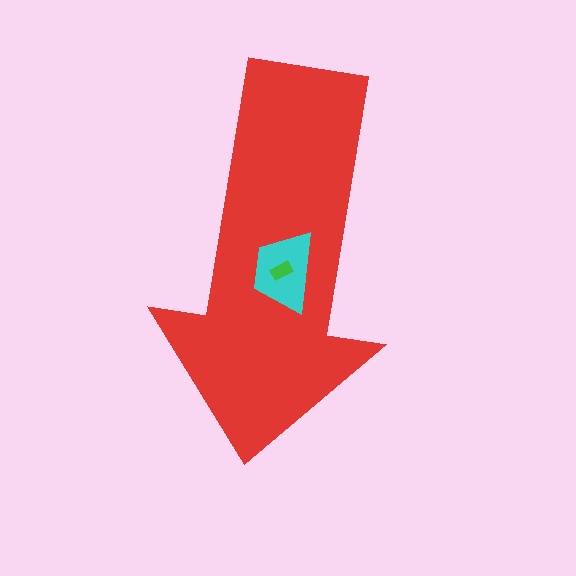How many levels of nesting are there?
3.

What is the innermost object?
The green rectangle.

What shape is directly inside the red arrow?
The cyan trapezoid.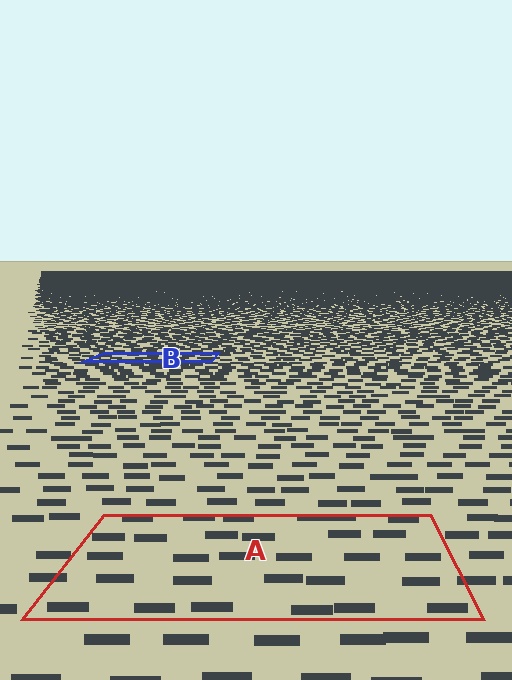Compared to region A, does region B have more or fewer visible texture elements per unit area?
Region B has more texture elements per unit area — they are packed more densely because it is farther away.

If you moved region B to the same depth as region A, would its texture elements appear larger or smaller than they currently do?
They would appear larger. At a closer depth, the same texture elements are projected at a bigger on-screen size.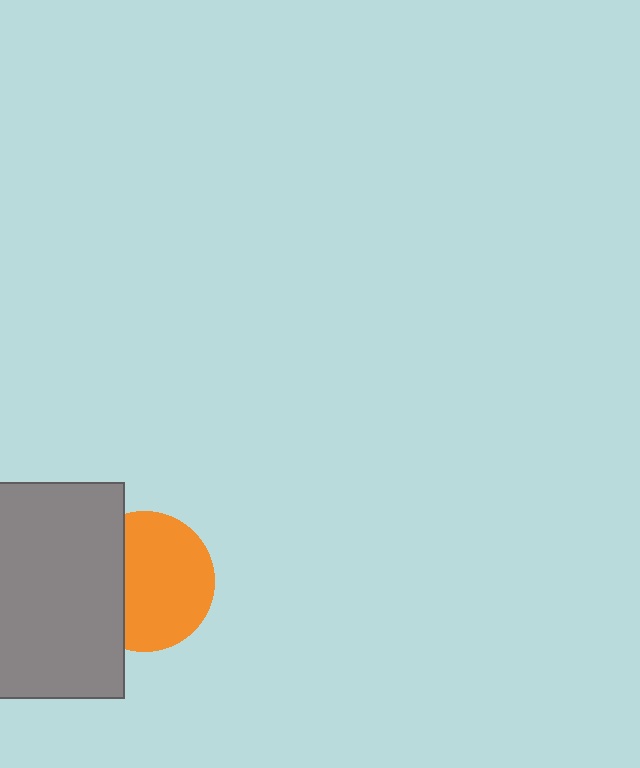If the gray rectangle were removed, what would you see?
You would see the complete orange circle.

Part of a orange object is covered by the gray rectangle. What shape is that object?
It is a circle.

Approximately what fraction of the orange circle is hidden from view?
Roughly 33% of the orange circle is hidden behind the gray rectangle.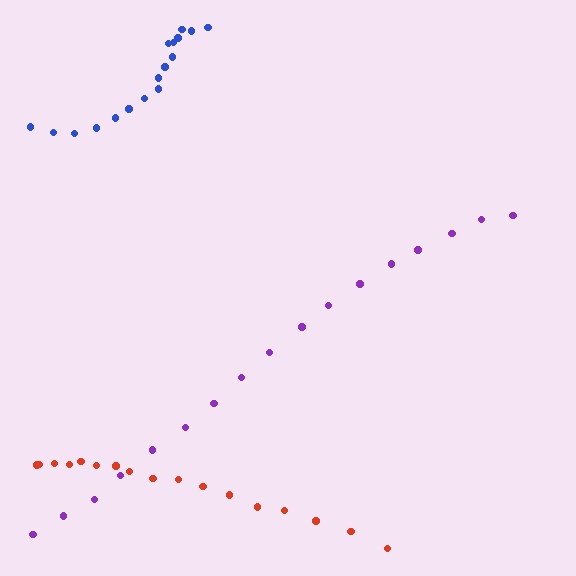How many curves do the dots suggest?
There are 3 distinct paths.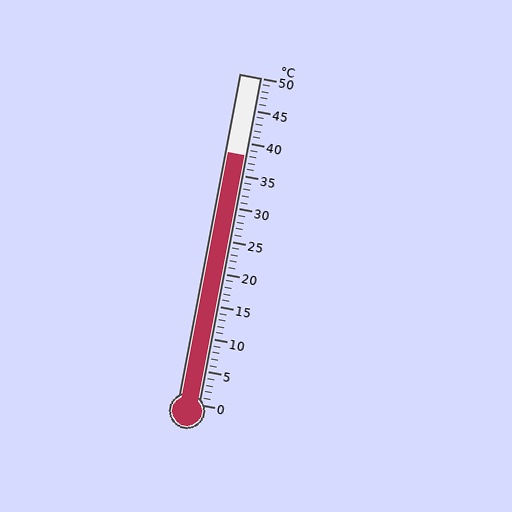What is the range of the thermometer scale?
The thermometer scale ranges from 0°C to 50°C.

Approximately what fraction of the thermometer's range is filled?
The thermometer is filled to approximately 75% of its range.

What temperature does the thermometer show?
The thermometer shows approximately 38°C.